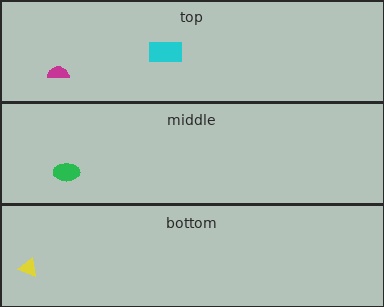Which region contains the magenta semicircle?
The top region.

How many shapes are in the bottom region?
1.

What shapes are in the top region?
The cyan rectangle, the magenta semicircle.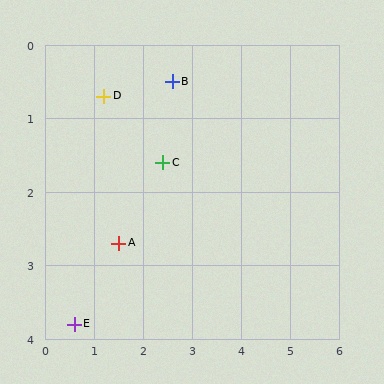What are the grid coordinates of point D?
Point D is at approximately (1.2, 0.7).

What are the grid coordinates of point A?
Point A is at approximately (1.5, 2.7).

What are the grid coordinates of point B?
Point B is at approximately (2.6, 0.5).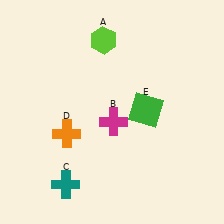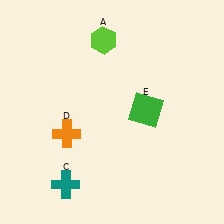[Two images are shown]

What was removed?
The magenta cross (B) was removed in Image 2.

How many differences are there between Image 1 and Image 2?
There is 1 difference between the two images.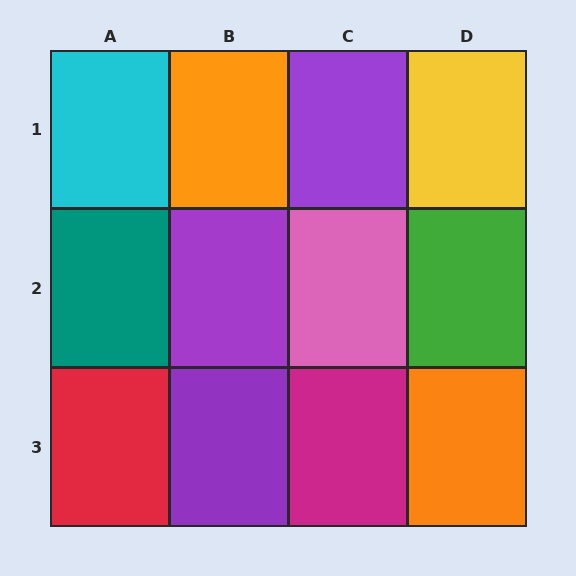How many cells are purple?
3 cells are purple.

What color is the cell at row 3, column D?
Orange.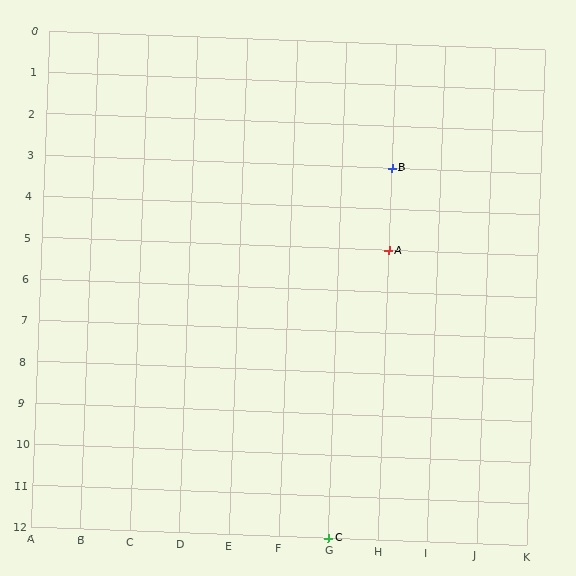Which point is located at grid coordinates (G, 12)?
Point C is at (G, 12).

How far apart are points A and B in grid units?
Points A and B are 2 rows apart.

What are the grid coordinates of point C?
Point C is at grid coordinates (G, 12).